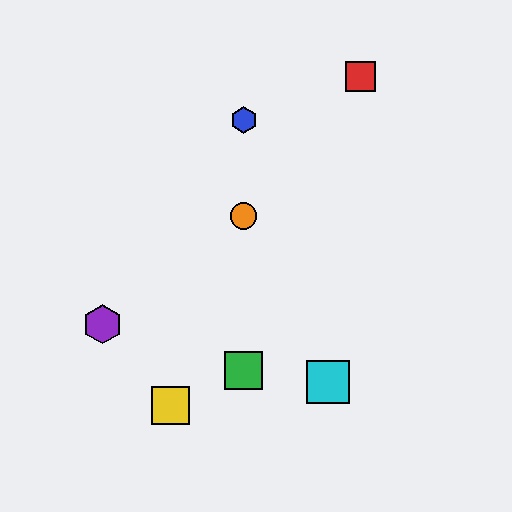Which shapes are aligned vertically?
The blue hexagon, the green square, the orange circle are aligned vertically.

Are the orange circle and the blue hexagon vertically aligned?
Yes, both are at x≈244.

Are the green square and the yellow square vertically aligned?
No, the green square is at x≈244 and the yellow square is at x≈170.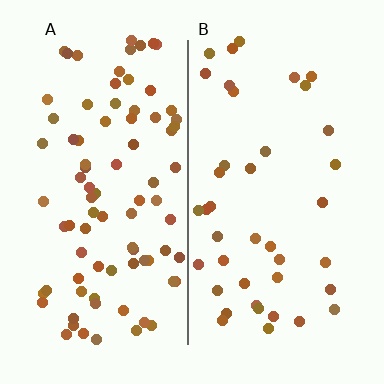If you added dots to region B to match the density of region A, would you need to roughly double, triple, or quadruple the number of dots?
Approximately double.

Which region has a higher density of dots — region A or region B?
A (the left).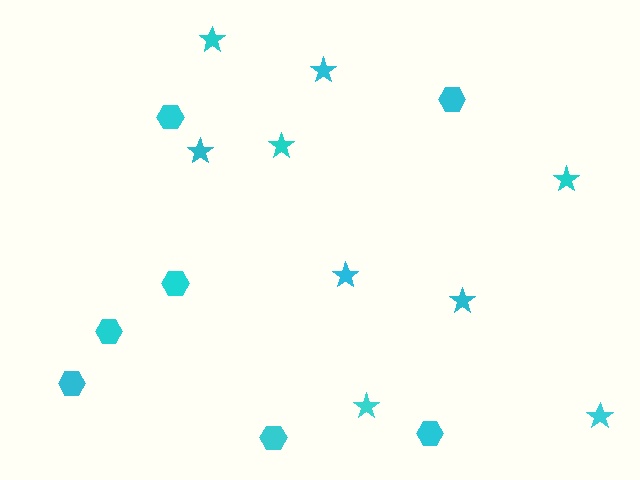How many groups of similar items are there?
There are 2 groups: one group of hexagons (7) and one group of stars (9).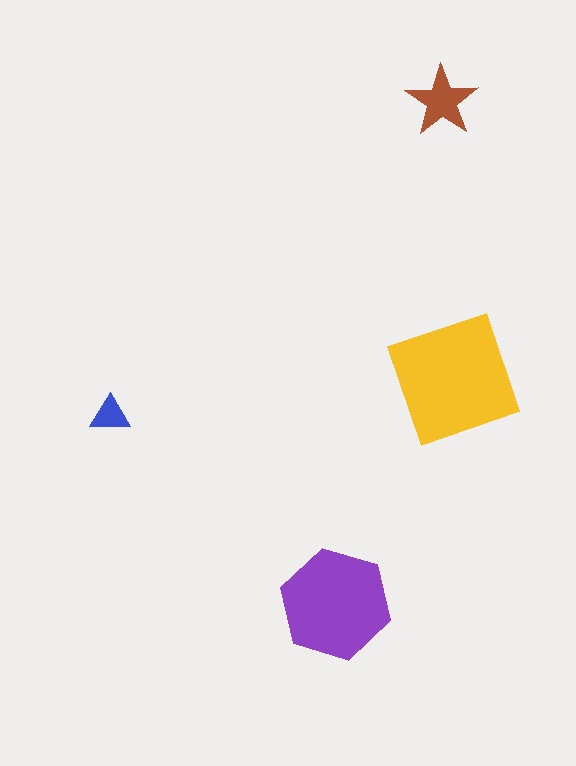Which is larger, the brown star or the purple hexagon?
The purple hexagon.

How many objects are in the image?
There are 4 objects in the image.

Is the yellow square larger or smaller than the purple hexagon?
Larger.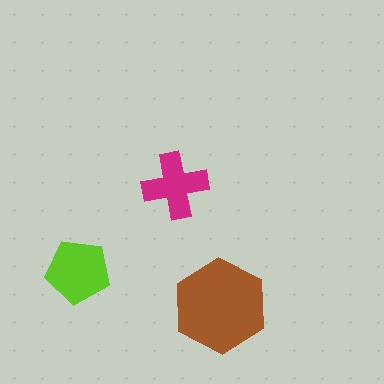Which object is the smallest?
The magenta cross.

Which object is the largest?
The brown hexagon.